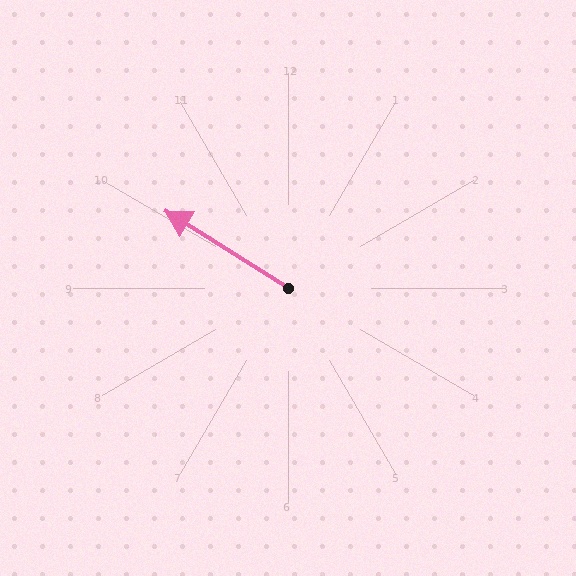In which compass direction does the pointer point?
Northwest.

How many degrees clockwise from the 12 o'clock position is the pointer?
Approximately 302 degrees.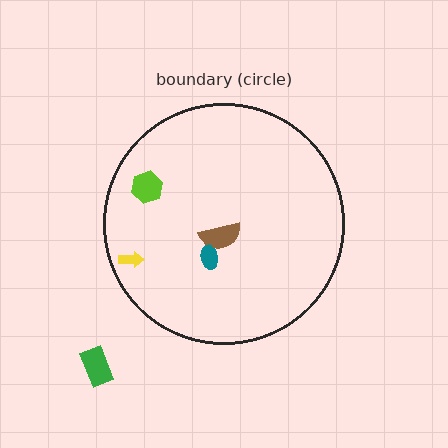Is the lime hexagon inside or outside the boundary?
Inside.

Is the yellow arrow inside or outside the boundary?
Inside.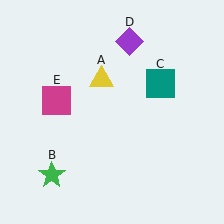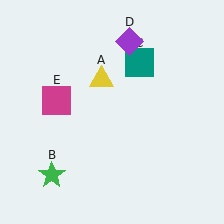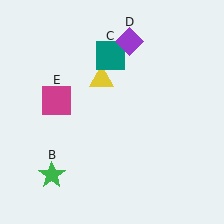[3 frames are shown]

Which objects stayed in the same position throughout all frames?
Yellow triangle (object A) and green star (object B) and purple diamond (object D) and magenta square (object E) remained stationary.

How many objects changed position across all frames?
1 object changed position: teal square (object C).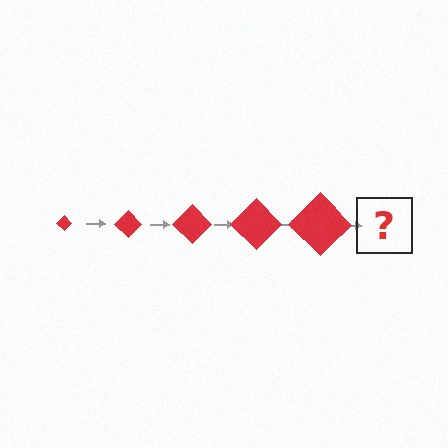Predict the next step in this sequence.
The next step is a red diamond, larger than the previous one.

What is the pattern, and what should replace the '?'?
The pattern is that the diamond gets progressively larger each step. The '?' should be a red diamond, larger than the previous one.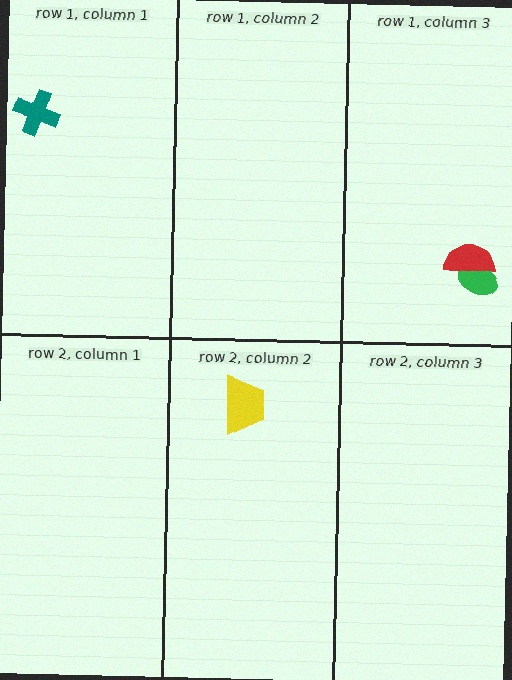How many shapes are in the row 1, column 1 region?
1.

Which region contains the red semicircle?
The row 1, column 3 region.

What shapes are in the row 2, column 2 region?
The yellow trapezoid.